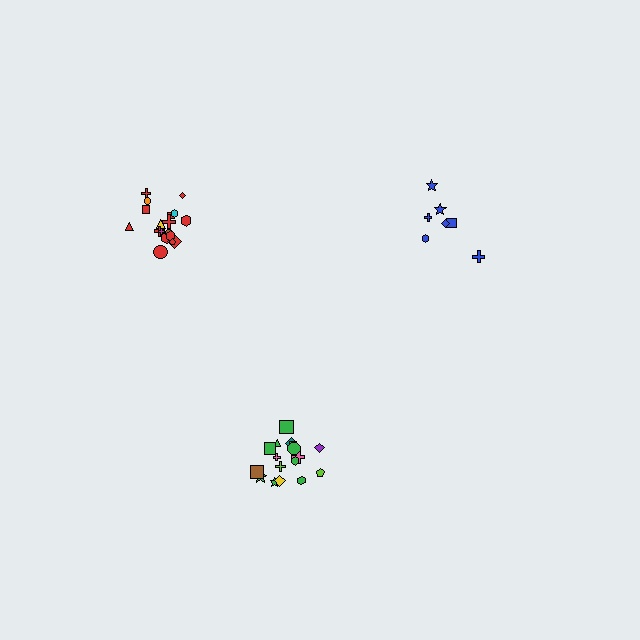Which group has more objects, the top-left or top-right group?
The top-left group.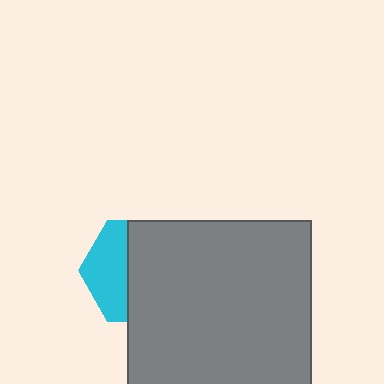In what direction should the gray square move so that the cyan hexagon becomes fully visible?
The gray square should move right. That is the shortest direction to clear the overlap and leave the cyan hexagon fully visible.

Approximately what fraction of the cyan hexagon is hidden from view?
Roughly 60% of the cyan hexagon is hidden behind the gray square.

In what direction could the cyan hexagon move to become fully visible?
The cyan hexagon could move left. That would shift it out from behind the gray square entirely.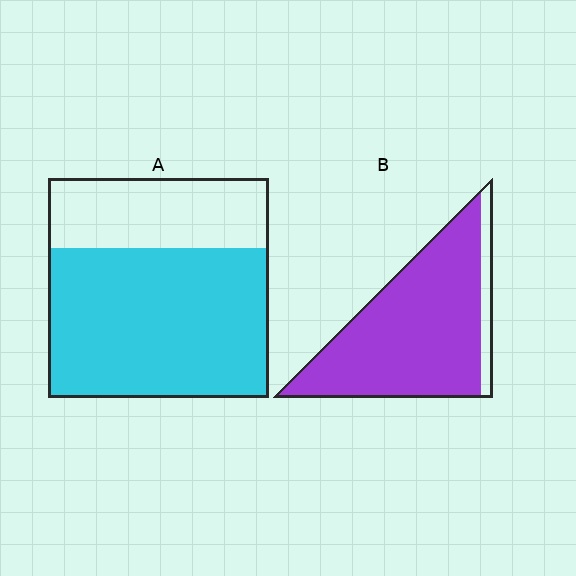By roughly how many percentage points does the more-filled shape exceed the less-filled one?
By roughly 20 percentage points (B over A).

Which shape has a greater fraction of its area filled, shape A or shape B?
Shape B.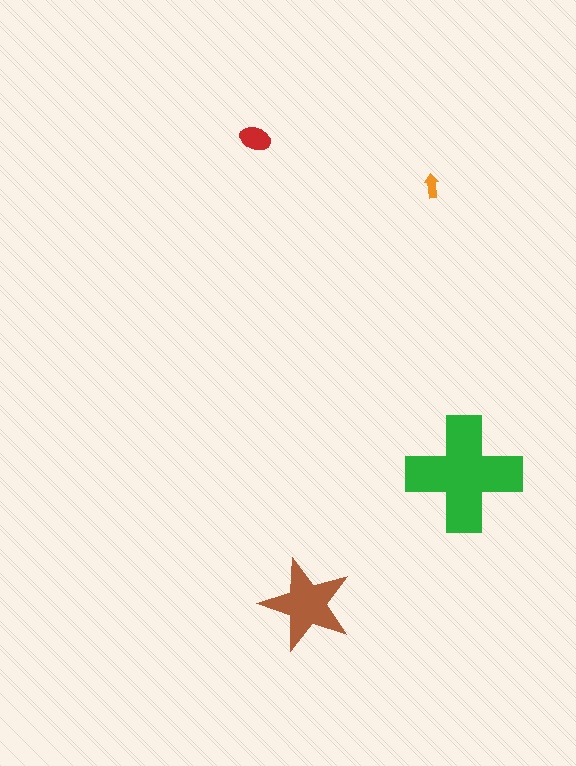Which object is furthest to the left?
The red ellipse is leftmost.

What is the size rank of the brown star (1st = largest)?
2nd.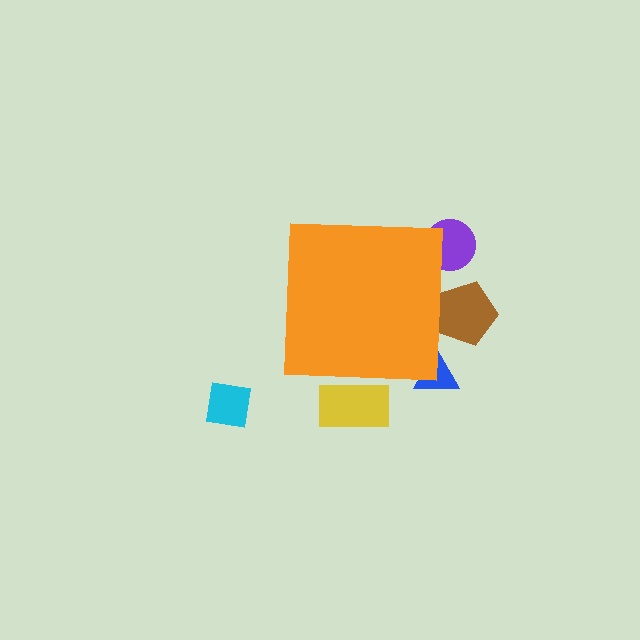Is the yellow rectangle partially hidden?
Yes, the yellow rectangle is partially hidden behind the orange square.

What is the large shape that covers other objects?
An orange square.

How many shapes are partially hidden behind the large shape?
4 shapes are partially hidden.